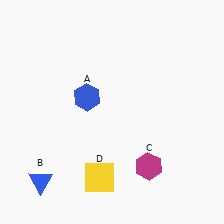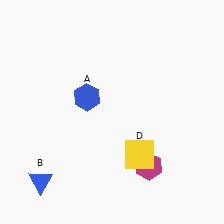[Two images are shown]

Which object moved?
The yellow square (D) moved right.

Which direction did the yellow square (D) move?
The yellow square (D) moved right.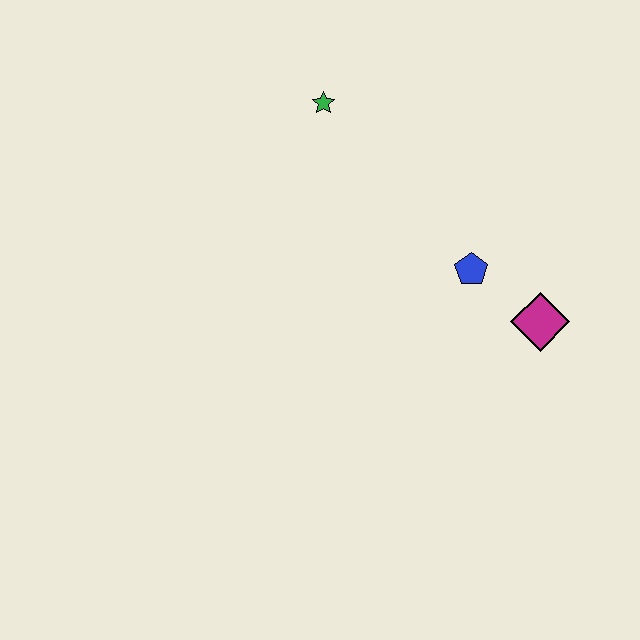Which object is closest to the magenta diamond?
The blue pentagon is closest to the magenta diamond.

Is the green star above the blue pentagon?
Yes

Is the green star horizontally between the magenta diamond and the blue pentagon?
No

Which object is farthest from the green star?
The magenta diamond is farthest from the green star.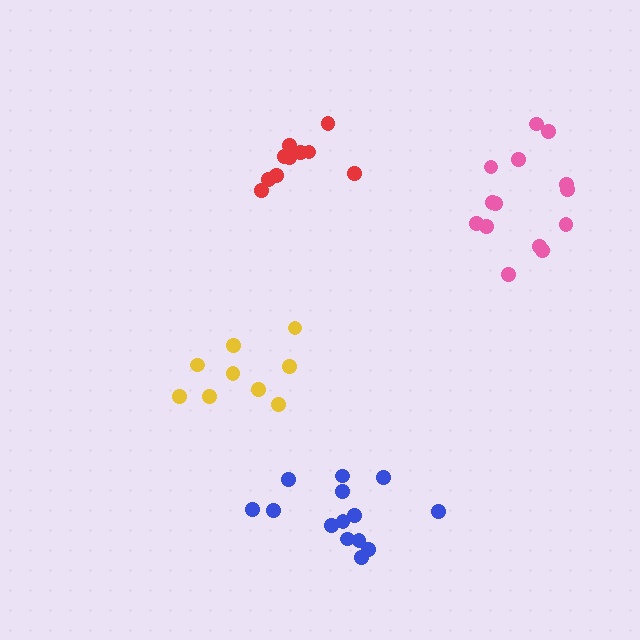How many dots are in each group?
Group 1: 9 dots, Group 2: 14 dots, Group 3: 10 dots, Group 4: 14 dots (47 total).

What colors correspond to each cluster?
The clusters are colored: yellow, blue, red, pink.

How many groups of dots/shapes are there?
There are 4 groups.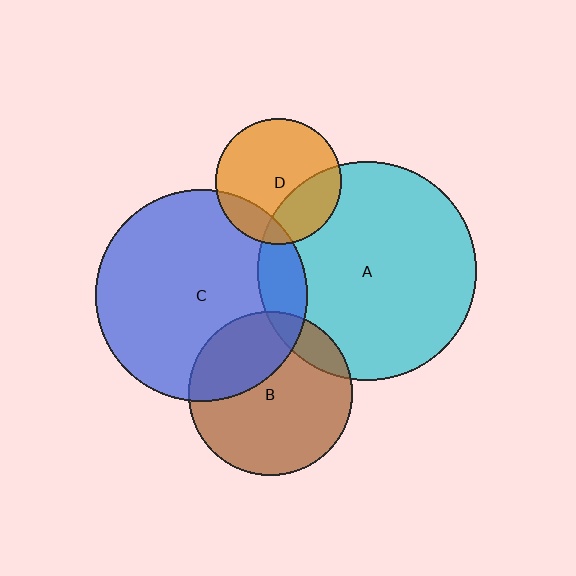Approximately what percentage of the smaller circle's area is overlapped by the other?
Approximately 10%.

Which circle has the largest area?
Circle A (cyan).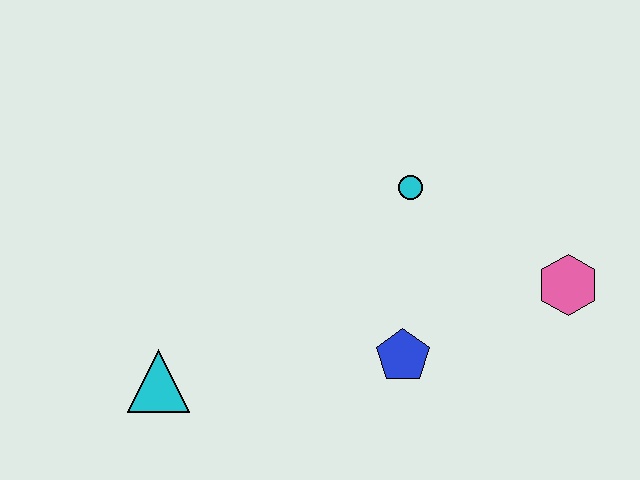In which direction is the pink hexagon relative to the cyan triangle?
The pink hexagon is to the right of the cyan triangle.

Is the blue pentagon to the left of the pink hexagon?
Yes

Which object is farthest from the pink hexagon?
The cyan triangle is farthest from the pink hexagon.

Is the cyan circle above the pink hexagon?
Yes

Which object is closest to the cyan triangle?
The blue pentagon is closest to the cyan triangle.